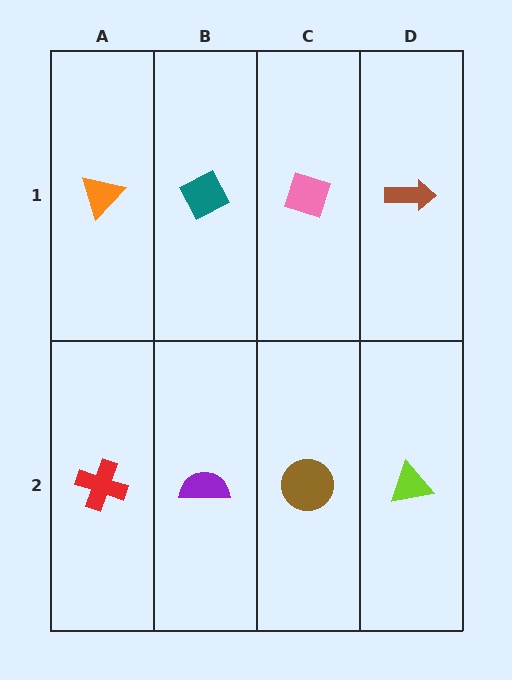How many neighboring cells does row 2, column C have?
3.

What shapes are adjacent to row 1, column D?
A lime triangle (row 2, column D), a pink diamond (row 1, column C).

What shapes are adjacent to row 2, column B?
A teal diamond (row 1, column B), a red cross (row 2, column A), a brown circle (row 2, column C).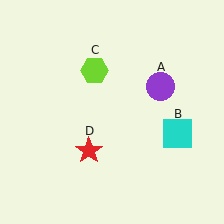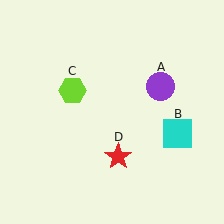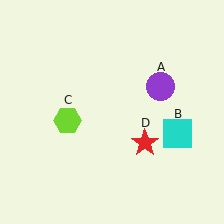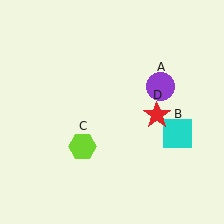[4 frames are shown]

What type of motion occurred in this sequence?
The lime hexagon (object C), red star (object D) rotated counterclockwise around the center of the scene.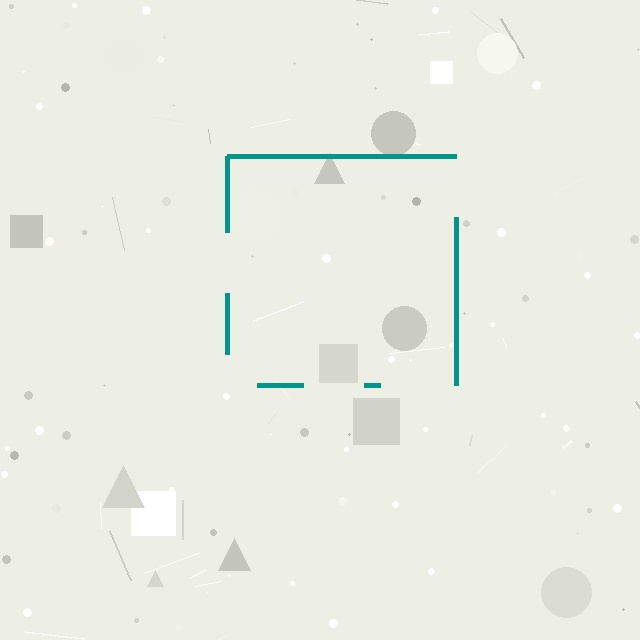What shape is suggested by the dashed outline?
The dashed outline suggests a square.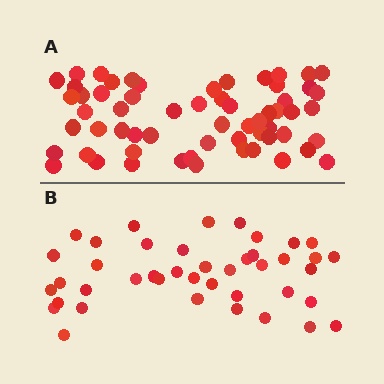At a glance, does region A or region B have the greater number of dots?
Region A (the top region) has more dots.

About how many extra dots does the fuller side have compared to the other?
Region A has approximately 20 more dots than region B.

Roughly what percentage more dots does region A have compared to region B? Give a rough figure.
About 45% more.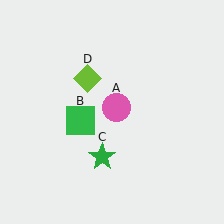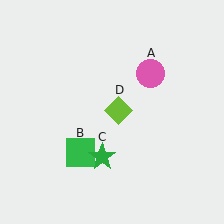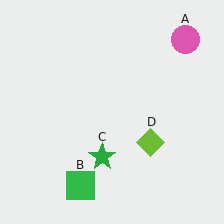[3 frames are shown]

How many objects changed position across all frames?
3 objects changed position: pink circle (object A), green square (object B), lime diamond (object D).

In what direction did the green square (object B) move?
The green square (object B) moved down.